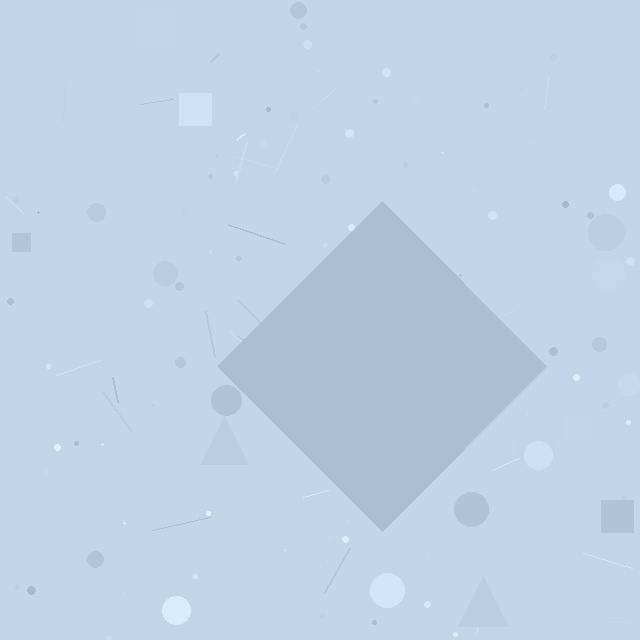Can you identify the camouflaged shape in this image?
The camouflaged shape is a diamond.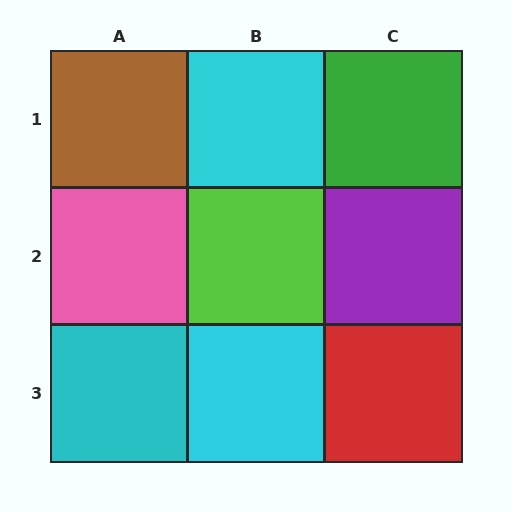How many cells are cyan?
3 cells are cyan.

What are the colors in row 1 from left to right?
Brown, cyan, green.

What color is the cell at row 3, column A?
Cyan.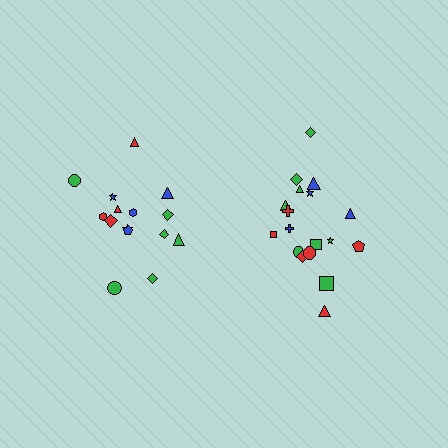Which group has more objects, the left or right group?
The right group.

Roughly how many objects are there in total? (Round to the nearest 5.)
Roughly 35 objects in total.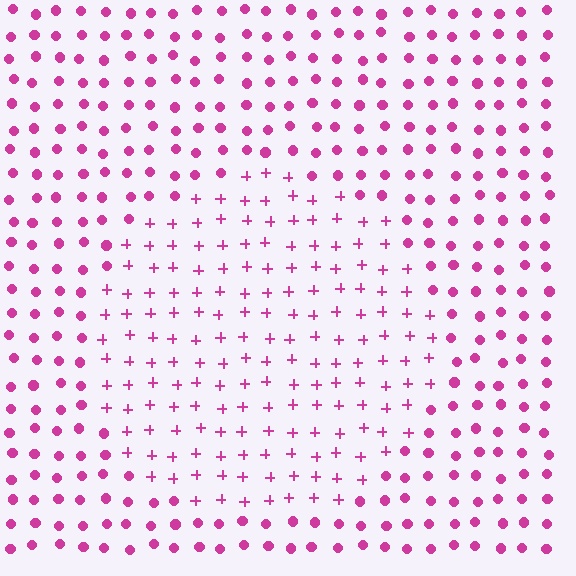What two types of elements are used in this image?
The image uses plus signs inside the circle region and circles outside it.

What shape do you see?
I see a circle.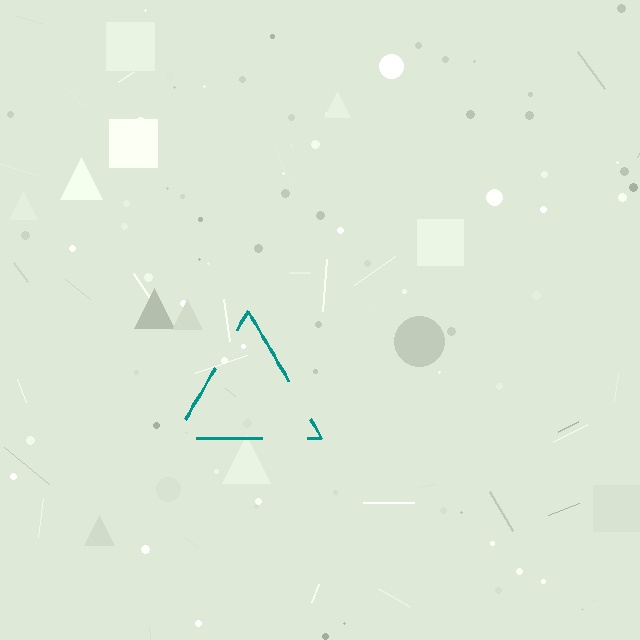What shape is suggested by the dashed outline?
The dashed outline suggests a triangle.